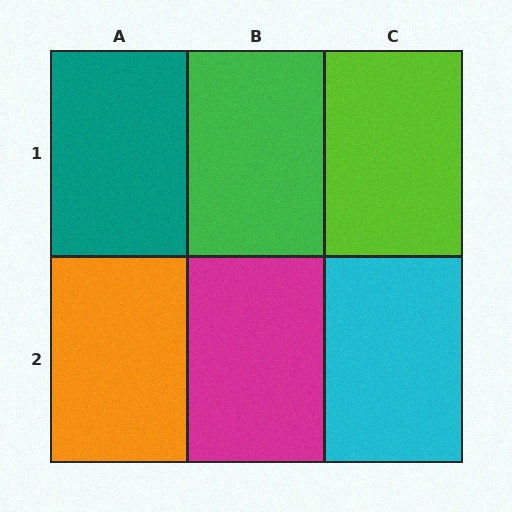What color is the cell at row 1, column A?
Teal.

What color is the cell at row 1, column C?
Lime.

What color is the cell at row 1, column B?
Green.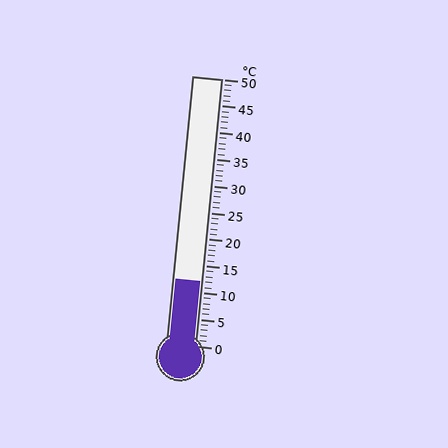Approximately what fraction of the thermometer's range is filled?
The thermometer is filled to approximately 25% of its range.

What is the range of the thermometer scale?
The thermometer scale ranges from 0°C to 50°C.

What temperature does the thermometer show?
The thermometer shows approximately 12°C.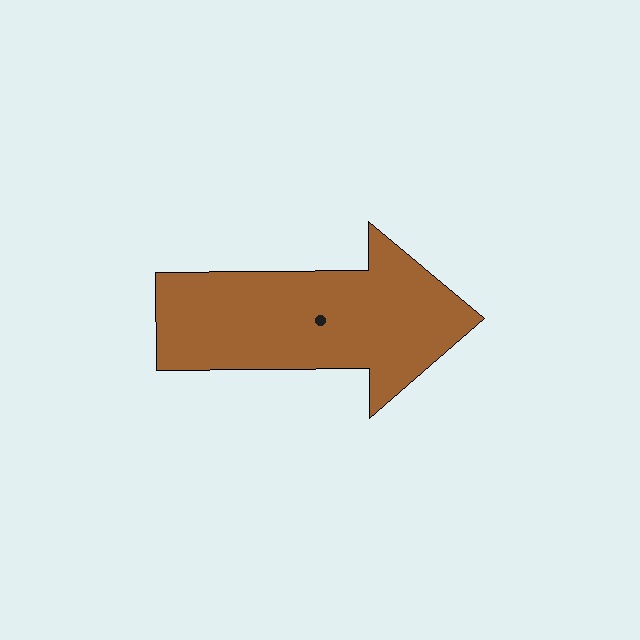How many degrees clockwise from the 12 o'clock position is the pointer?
Approximately 90 degrees.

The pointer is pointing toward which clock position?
Roughly 3 o'clock.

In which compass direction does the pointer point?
East.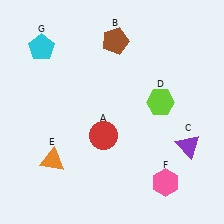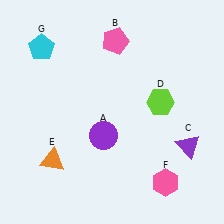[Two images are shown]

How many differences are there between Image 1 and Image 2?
There are 2 differences between the two images.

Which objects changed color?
A changed from red to purple. B changed from brown to pink.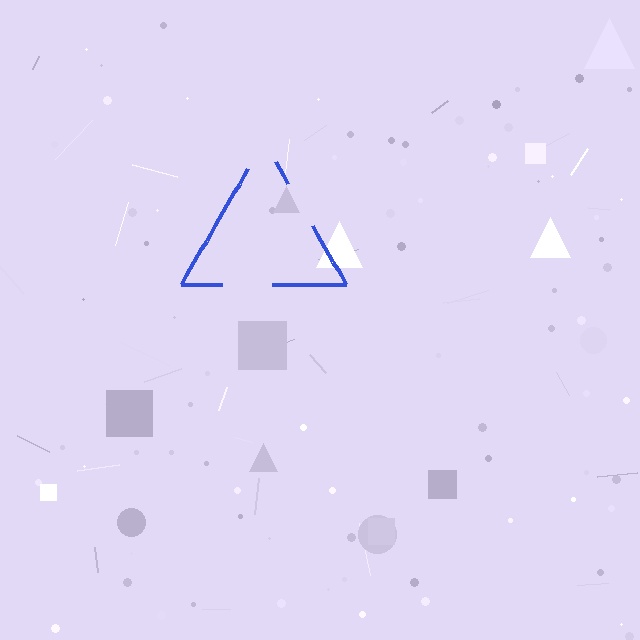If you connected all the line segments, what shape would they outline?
They would outline a triangle.